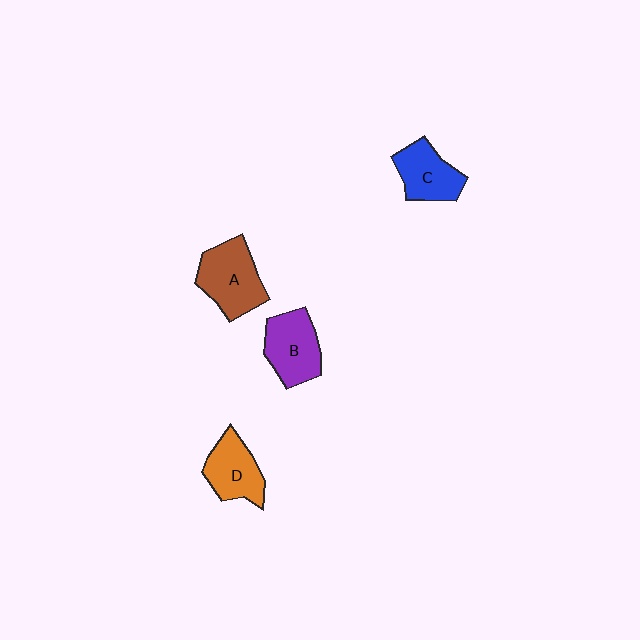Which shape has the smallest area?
Shape C (blue).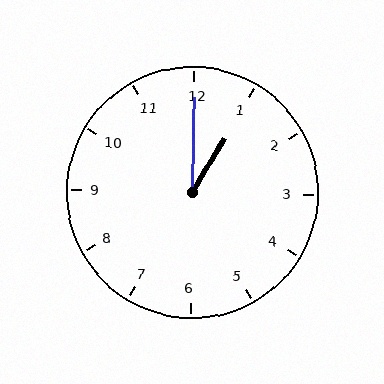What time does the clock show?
1:00.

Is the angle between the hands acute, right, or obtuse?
It is acute.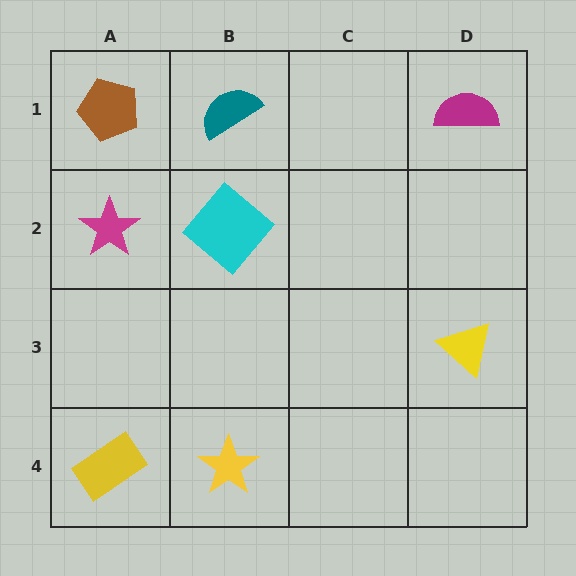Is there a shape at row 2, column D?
No, that cell is empty.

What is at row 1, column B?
A teal semicircle.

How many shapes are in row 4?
2 shapes.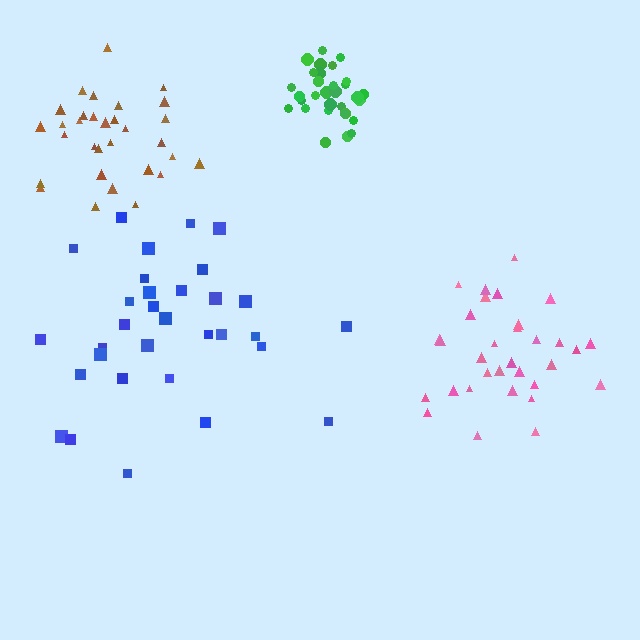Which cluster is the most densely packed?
Green.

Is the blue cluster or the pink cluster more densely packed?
Pink.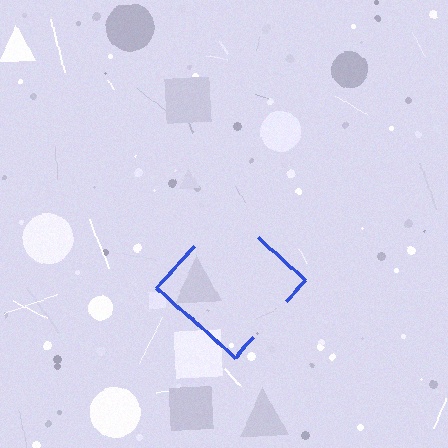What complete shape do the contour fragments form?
The contour fragments form a diamond.